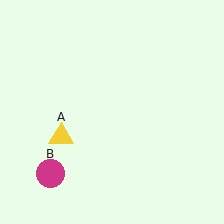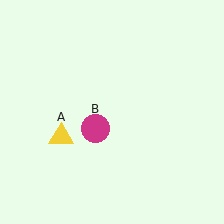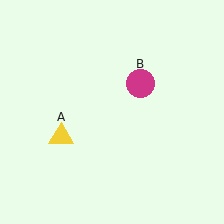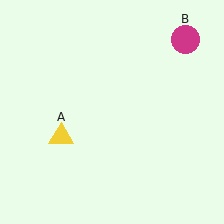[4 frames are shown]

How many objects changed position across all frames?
1 object changed position: magenta circle (object B).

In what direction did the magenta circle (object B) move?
The magenta circle (object B) moved up and to the right.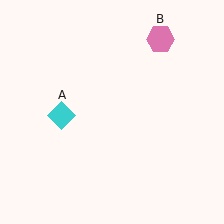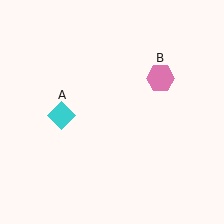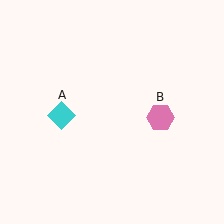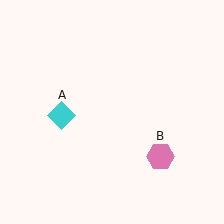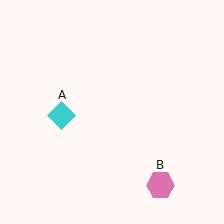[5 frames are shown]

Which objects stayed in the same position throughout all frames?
Cyan diamond (object A) remained stationary.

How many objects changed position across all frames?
1 object changed position: pink hexagon (object B).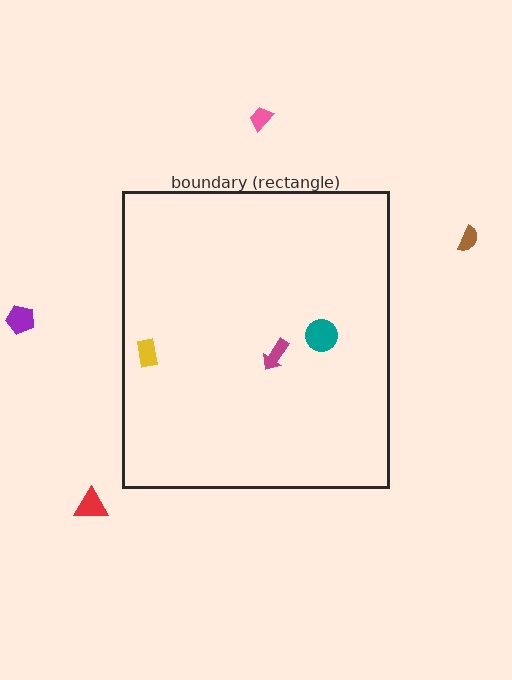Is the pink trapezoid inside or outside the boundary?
Outside.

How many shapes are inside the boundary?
3 inside, 4 outside.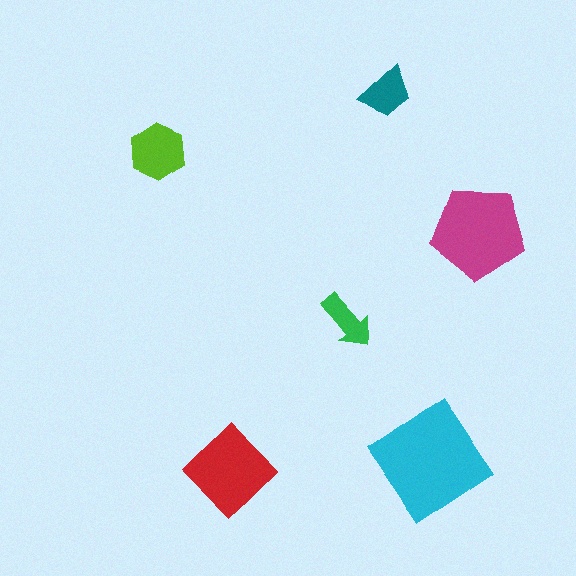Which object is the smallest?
The green arrow.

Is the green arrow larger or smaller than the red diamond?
Smaller.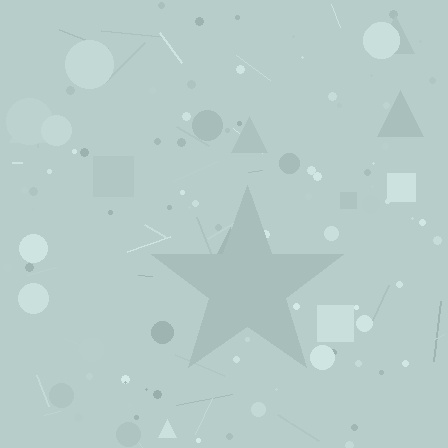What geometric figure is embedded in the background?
A star is embedded in the background.